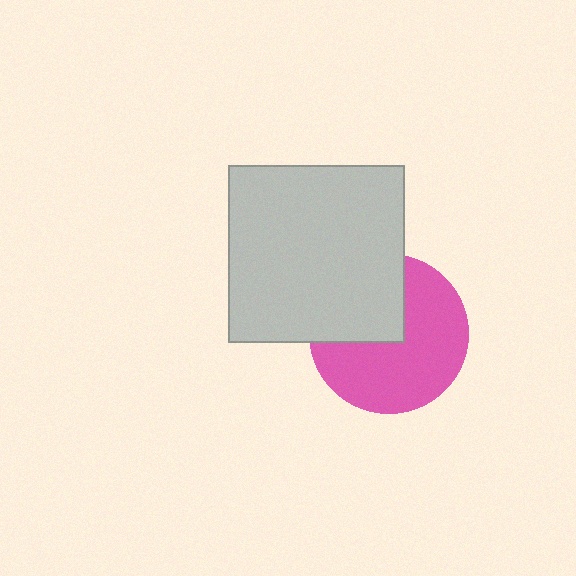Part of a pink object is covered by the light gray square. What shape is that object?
It is a circle.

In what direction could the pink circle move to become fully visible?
The pink circle could move toward the lower-right. That would shift it out from behind the light gray square entirely.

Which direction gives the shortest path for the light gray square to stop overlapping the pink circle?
Moving toward the upper-left gives the shortest separation.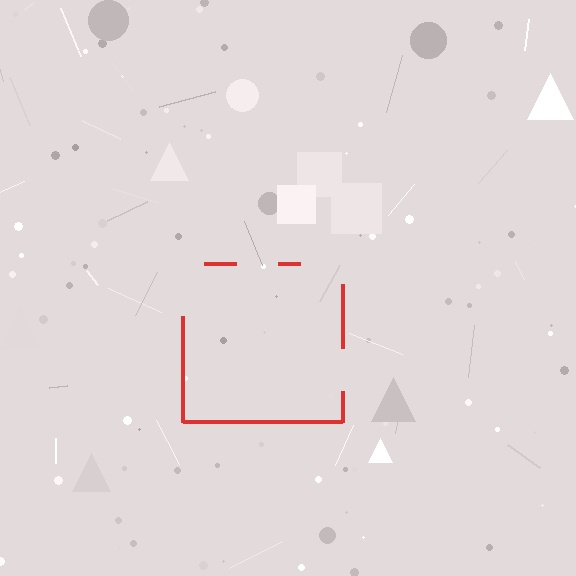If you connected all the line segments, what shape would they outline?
They would outline a square.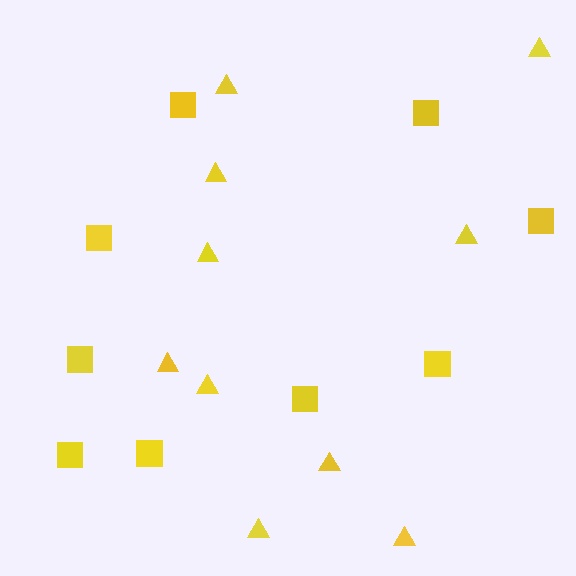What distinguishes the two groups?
There are 2 groups: one group of squares (9) and one group of triangles (10).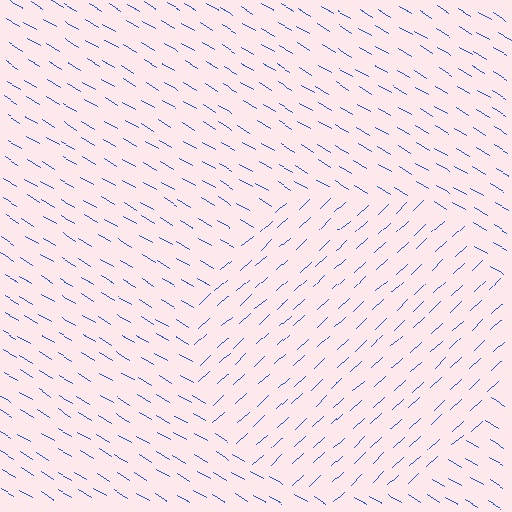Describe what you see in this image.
The image is filled with small blue line segments. A circle region in the image has lines oriented differently from the surrounding lines, creating a visible texture boundary.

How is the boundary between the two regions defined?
The boundary is defined purely by a change in line orientation (approximately 74 degrees difference). All lines are the same color and thickness.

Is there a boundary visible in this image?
Yes, there is a texture boundary formed by a change in line orientation.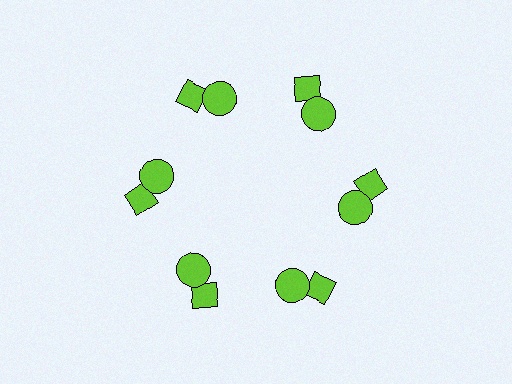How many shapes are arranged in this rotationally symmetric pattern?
There are 12 shapes, arranged in 6 groups of 2.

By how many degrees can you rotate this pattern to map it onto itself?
The pattern maps onto itself every 60 degrees of rotation.